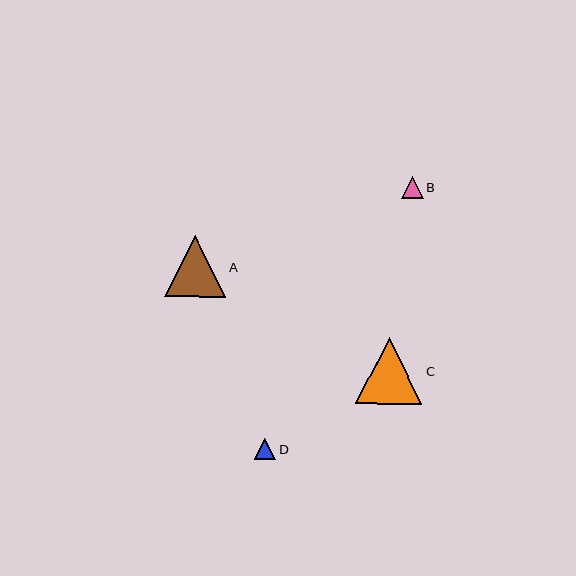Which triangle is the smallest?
Triangle D is the smallest with a size of approximately 21 pixels.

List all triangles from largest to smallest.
From largest to smallest: C, A, B, D.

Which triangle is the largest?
Triangle C is the largest with a size of approximately 67 pixels.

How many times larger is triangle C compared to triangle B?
Triangle C is approximately 3.0 times the size of triangle B.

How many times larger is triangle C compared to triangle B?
Triangle C is approximately 3.0 times the size of triangle B.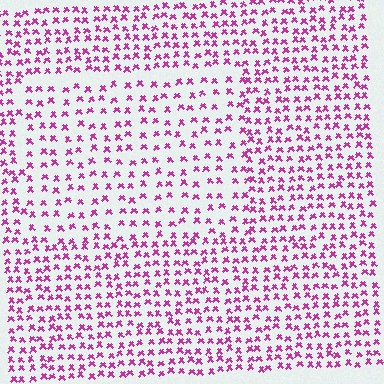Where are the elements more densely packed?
The elements are more densely packed outside the rectangle boundary.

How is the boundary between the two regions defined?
The boundary is defined by a change in element density (approximately 1.6x ratio). All elements are the same color, size, and shape.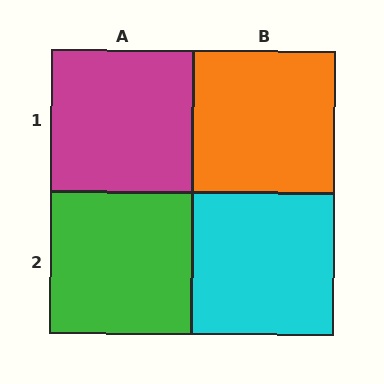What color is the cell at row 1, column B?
Orange.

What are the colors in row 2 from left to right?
Green, cyan.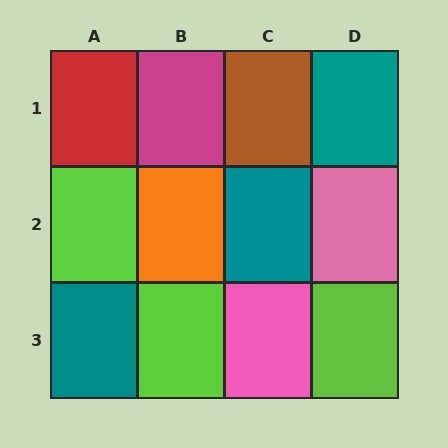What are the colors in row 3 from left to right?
Teal, lime, pink, lime.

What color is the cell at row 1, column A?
Red.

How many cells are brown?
1 cell is brown.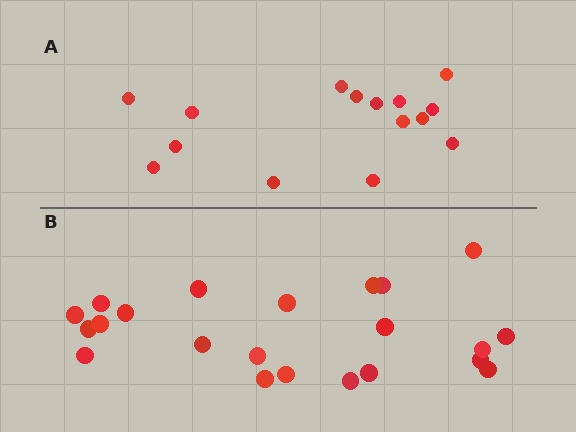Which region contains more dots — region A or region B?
Region B (the bottom region) has more dots.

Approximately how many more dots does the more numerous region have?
Region B has roughly 8 or so more dots than region A.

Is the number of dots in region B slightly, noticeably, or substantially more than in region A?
Region B has substantially more. The ratio is roughly 1.5 to 1.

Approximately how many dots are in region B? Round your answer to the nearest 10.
About 20 dots. (The exact count is 22, which rounds to 20.)